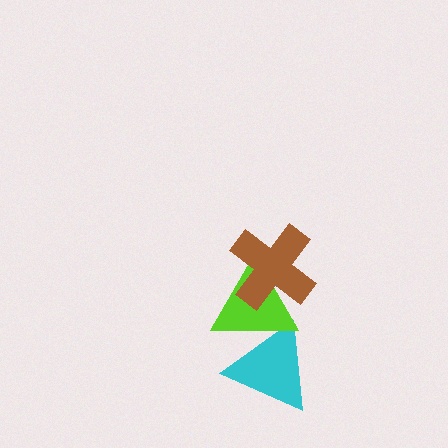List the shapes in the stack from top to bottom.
From top to bottom: the brown cross, the lime triangle, the cyan triangle.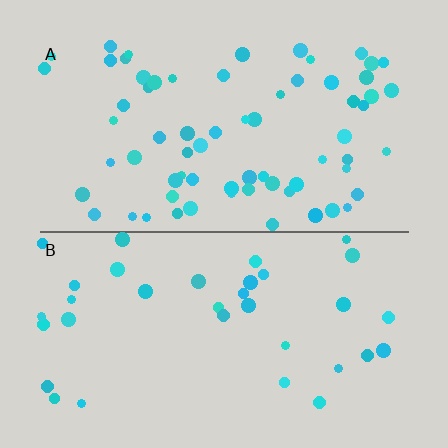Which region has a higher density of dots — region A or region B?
A (the top).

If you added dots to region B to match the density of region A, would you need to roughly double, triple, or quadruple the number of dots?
Approximately double.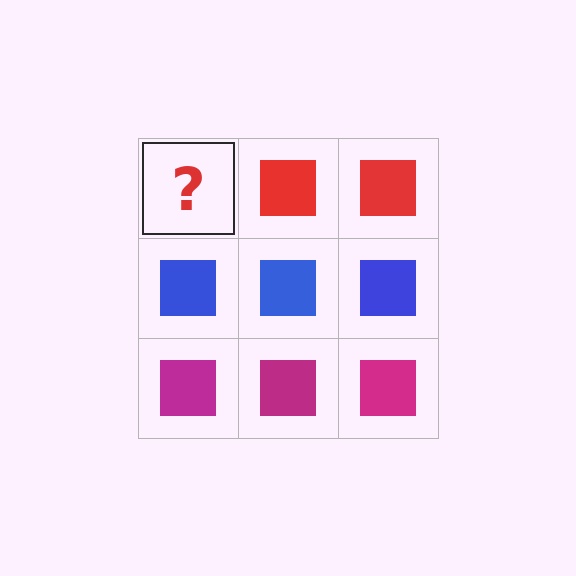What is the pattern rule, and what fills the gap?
The rule is that each row has a consistent color. The gap should be filled with a red square.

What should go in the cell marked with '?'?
The missing cell should contain a red square.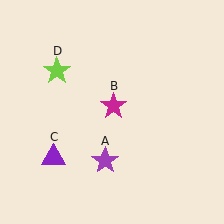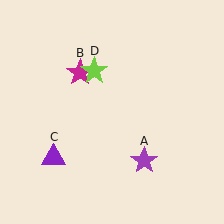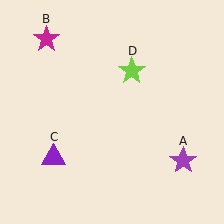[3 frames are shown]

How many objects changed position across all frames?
3 objects changed position: purple star (object A), magenta star (object B), lime star (object D).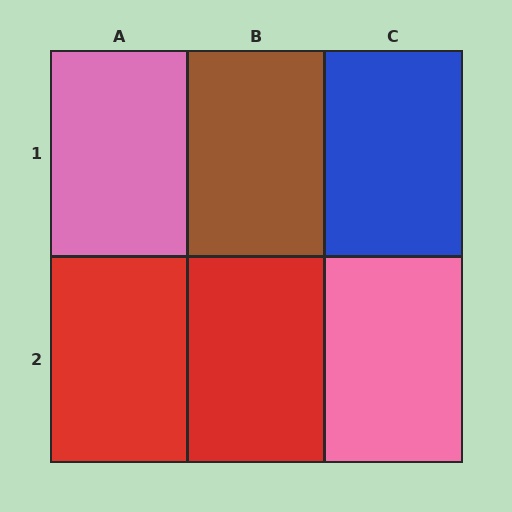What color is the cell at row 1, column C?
Blue.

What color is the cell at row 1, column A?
Pink.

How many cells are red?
2 cells are red.